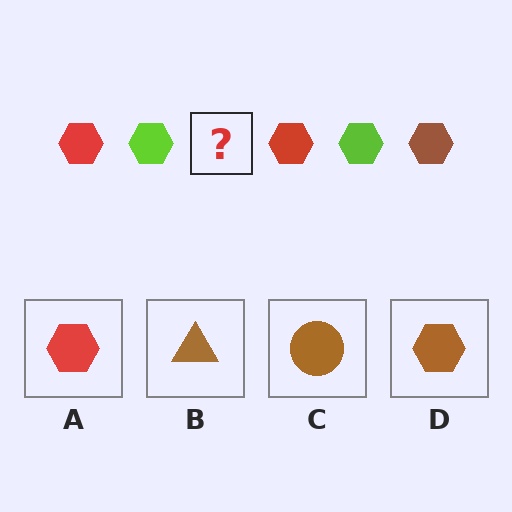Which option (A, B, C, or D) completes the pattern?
D.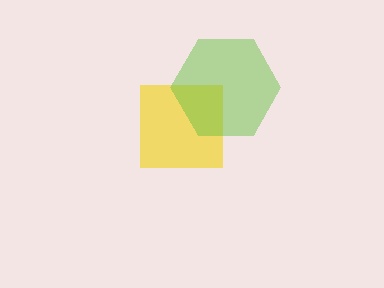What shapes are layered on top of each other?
The layered shapes are: a yellow square, a lime hexagon.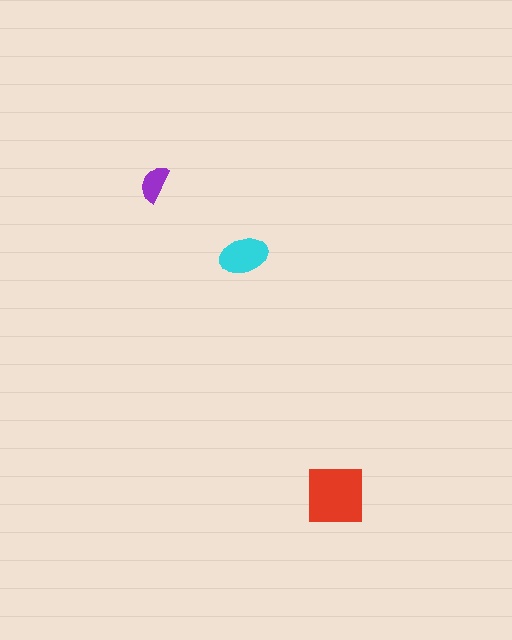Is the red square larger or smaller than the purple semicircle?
Larger.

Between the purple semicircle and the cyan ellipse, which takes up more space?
The cyan ellipse.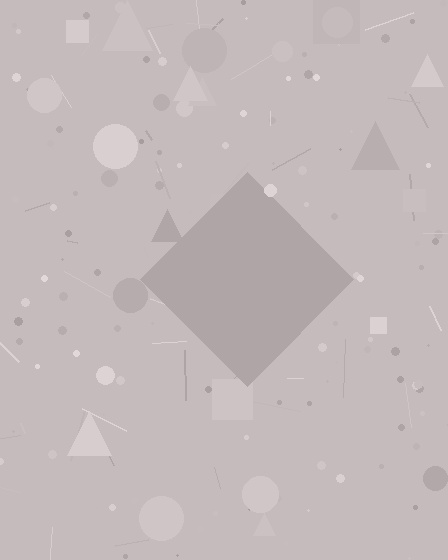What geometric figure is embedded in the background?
A diamond is embedded in the background.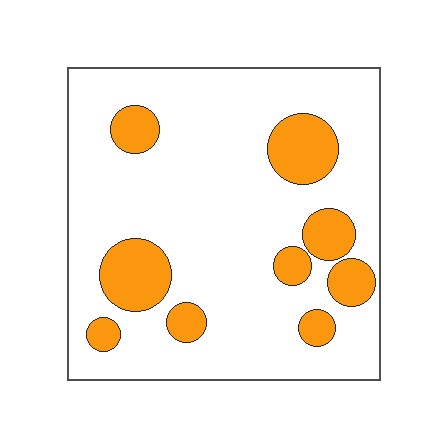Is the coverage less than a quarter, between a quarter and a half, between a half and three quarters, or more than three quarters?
Less than a quarter.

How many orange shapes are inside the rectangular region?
9.